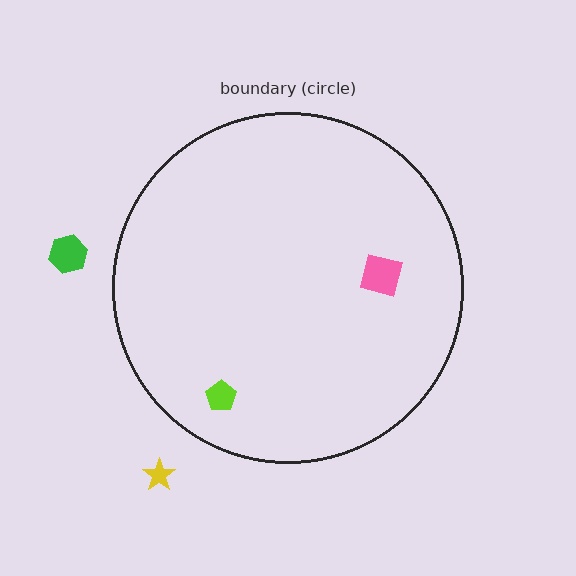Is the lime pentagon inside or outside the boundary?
Inside.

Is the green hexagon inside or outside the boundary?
Outside.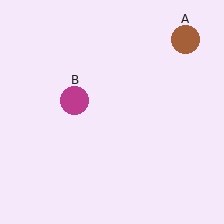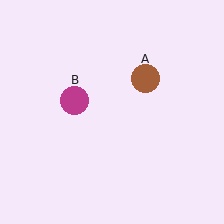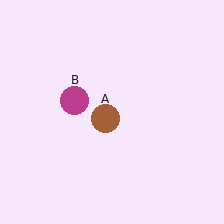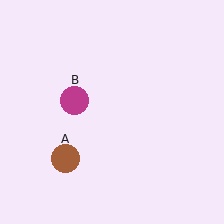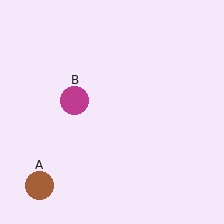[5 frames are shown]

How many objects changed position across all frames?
1 object changed position: brown circle (object A).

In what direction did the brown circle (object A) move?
The brown circle (object A) moved down and to the left.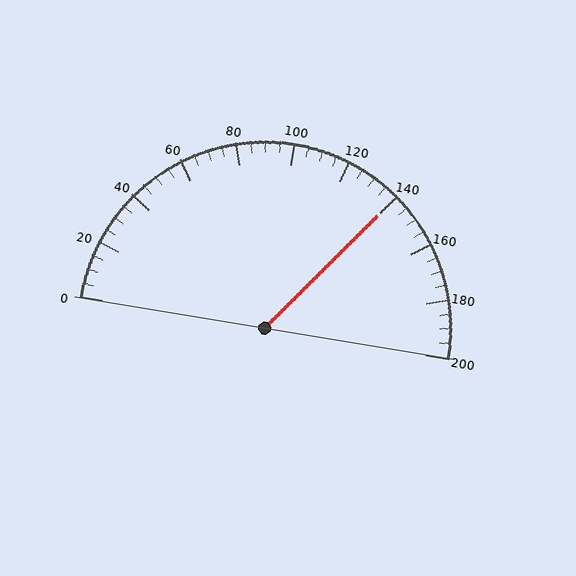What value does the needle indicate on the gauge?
The needle indicates approximately 140.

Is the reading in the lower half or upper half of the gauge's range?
The reading is in the upper half of the range (0 to 200).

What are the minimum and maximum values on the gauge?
The gauge ranges from 0 to 200.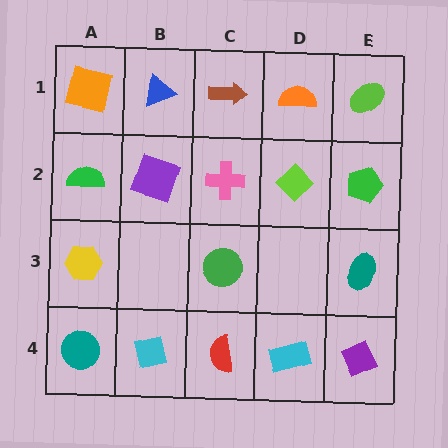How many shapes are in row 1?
5 shapes.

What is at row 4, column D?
A cyan rectangle.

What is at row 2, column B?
A purple square.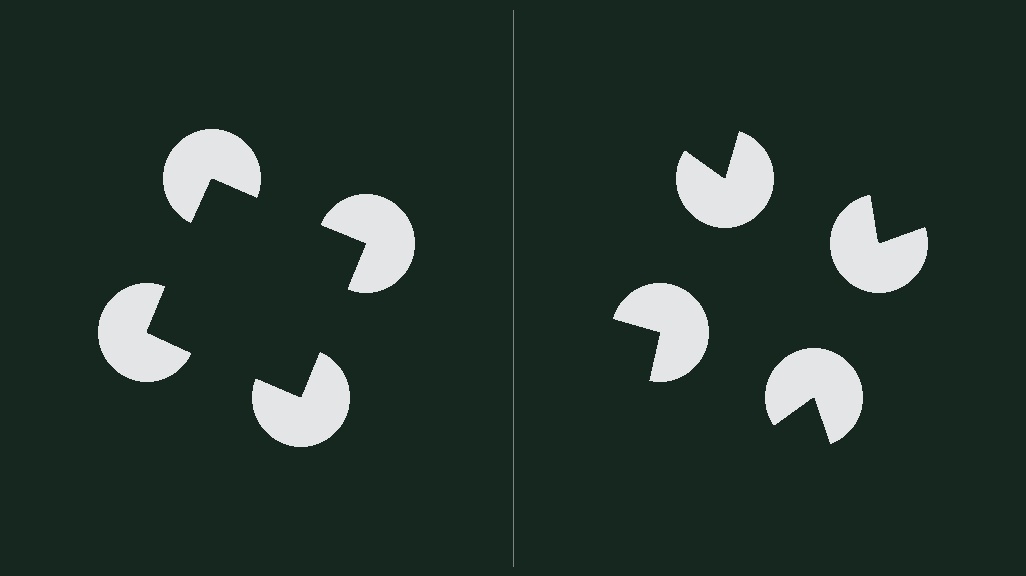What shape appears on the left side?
An illusory square.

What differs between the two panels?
The pac-man discs are positioned identically on both sides; only the wedge orientations differ. On the left they align to a square; on the right they are misaligned.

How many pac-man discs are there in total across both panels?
8 — 4 on each side.